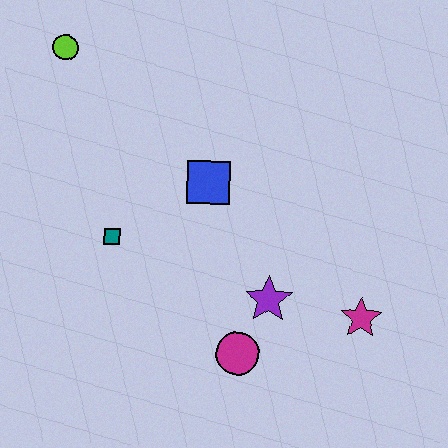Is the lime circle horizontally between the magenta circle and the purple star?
No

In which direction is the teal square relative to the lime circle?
The teal square is below the lime circle.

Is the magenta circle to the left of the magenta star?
Yes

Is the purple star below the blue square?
Yes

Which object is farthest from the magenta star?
The lime circle is farthest from the magenta star.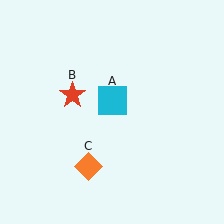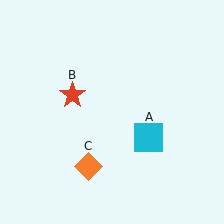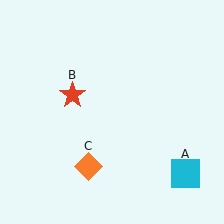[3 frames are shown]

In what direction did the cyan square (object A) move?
The cyan square (object A) moved down and to the right.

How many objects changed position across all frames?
1 object changed position: cyan square (object A).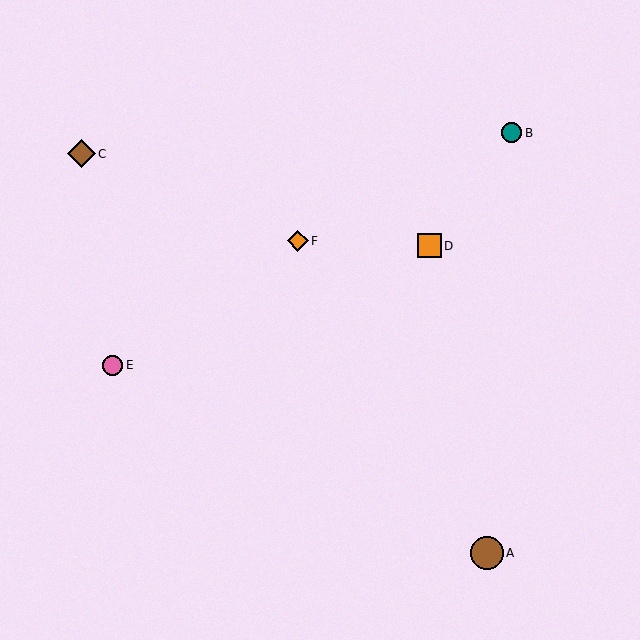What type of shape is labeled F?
Shape F is an orange diamond.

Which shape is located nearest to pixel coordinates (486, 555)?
The brown circle (labeled A) at (487, 553) is nearest to that location.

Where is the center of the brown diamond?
The center of the brown diamond is at (81, 154).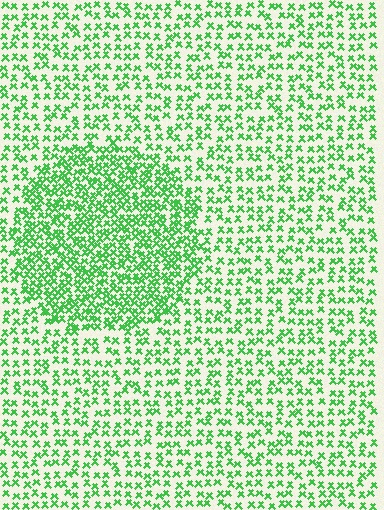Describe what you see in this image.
The image contains small green elements arranged at two different densities. A circle-shaped region is visible where the elements are more densely packed than the surrounding area.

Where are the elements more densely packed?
The elements are more densely packed inside the circle boundary.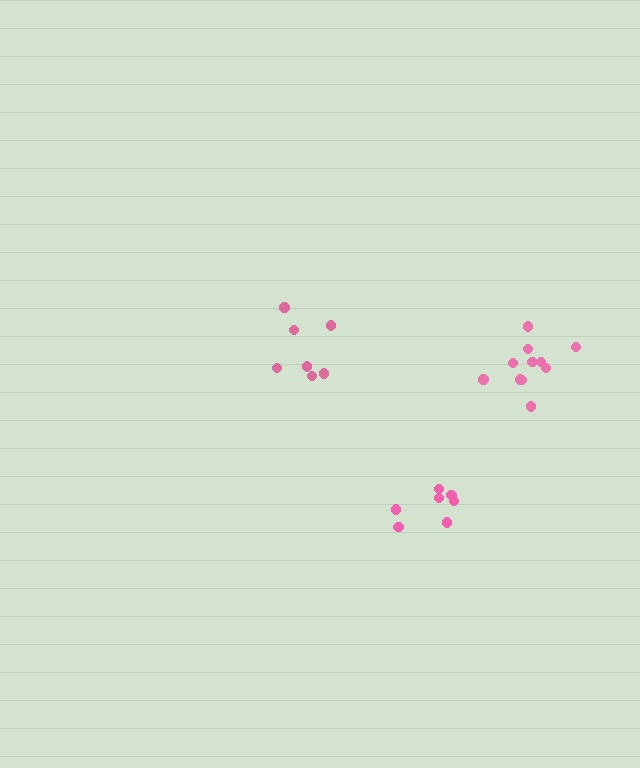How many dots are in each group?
Group 1: 7 dots, Group 2: 11 dots, Group 3: 7 dots (25 total).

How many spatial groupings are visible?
There are 3 spatial groupings.